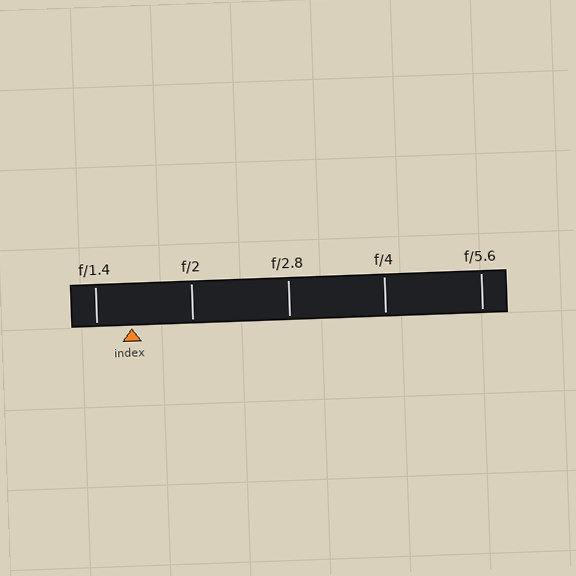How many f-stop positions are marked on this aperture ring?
There are 5 f-stop positions marked.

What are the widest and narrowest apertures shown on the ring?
The widest aperture shown is f/1.4 and the narrowest is f/5.6.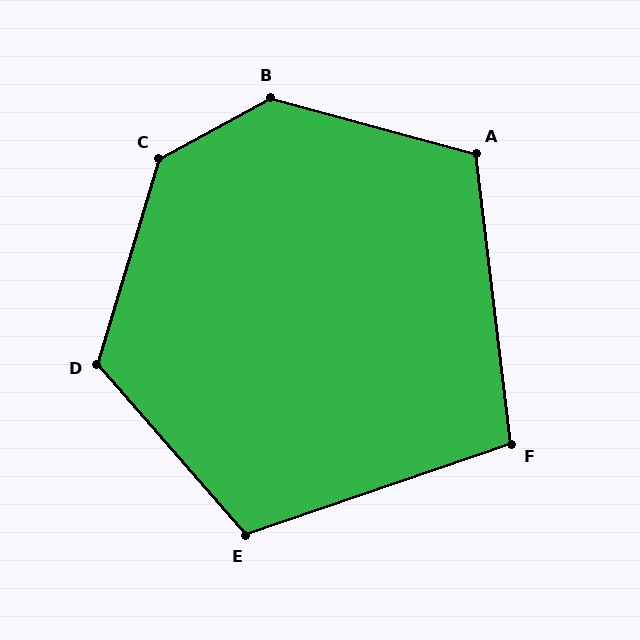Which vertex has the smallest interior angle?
F, at approximately 102 degrees.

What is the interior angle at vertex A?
Approximately 112 degrees (obtuse).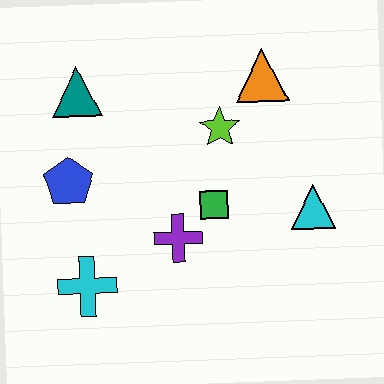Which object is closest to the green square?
The purple cross is closest to the green square.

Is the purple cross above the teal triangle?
No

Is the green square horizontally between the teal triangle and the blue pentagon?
No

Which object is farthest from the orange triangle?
The cyan cross is farthest from the orange triangle.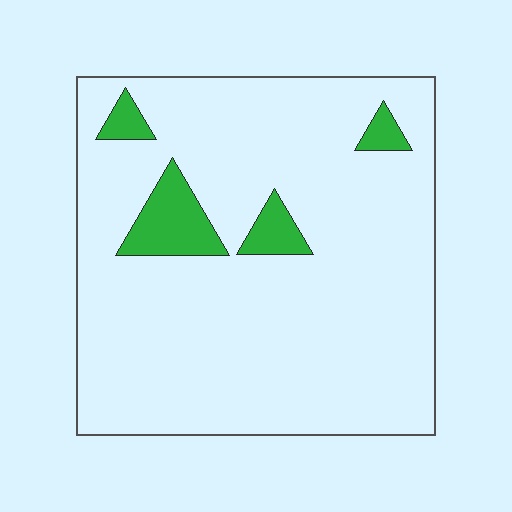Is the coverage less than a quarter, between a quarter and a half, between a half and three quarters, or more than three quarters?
Less than a quarter.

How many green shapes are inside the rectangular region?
4.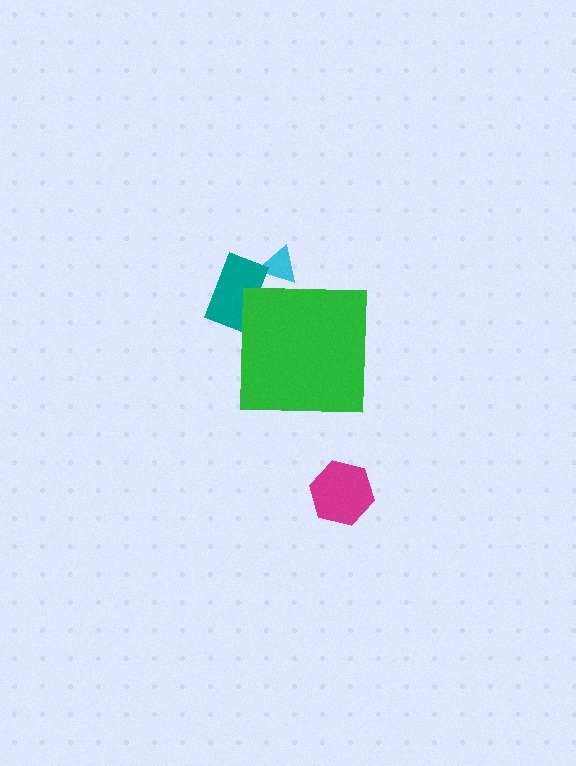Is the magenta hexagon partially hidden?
No, the magenta hexagon is fully visible.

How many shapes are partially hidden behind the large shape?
2 shapes are partially hidden.